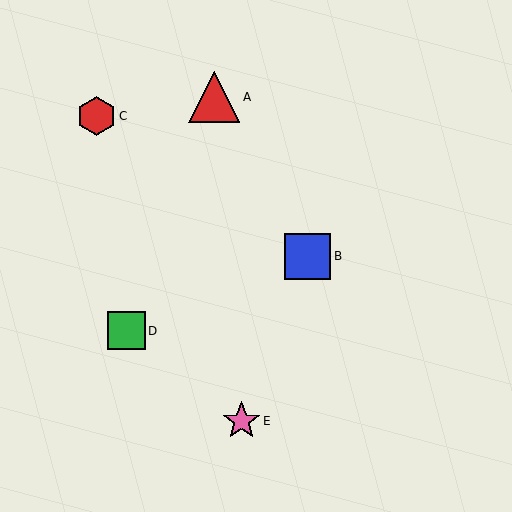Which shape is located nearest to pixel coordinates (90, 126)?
The red hexagon (labeled C) at (97, 116) is nearest to that location.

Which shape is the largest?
The red triangle (labeled A) is the largest.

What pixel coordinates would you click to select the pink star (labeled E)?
Click at (241, 421) to select the pink star E.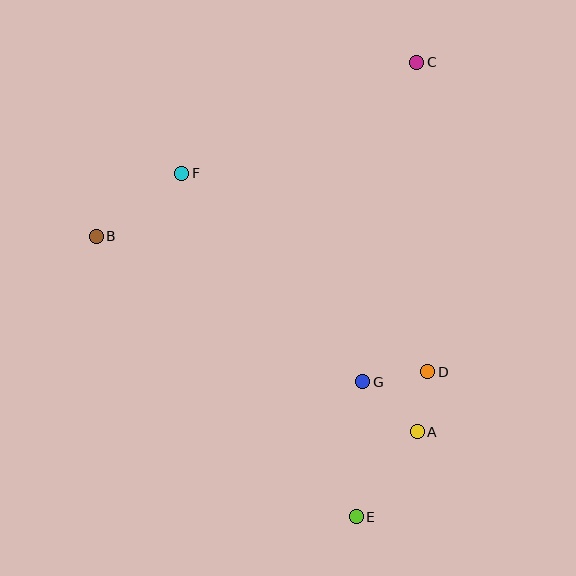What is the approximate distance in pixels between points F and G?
The distance between F and G is approximately 277 pixels.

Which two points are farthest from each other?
Points C and E are farthest from each other.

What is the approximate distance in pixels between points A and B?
The distance between A and B is approximately 376 pixels.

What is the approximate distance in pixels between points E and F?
The distance between E and F is approximately 385 pixels.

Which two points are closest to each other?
Points A and D are closest to each other.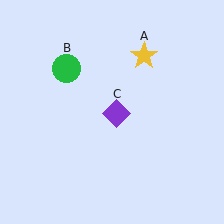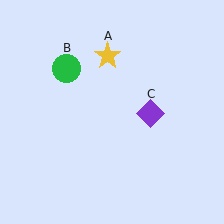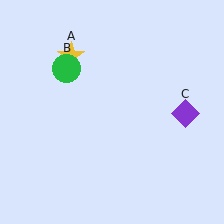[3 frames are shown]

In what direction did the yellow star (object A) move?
The yellow star (object A) moved left.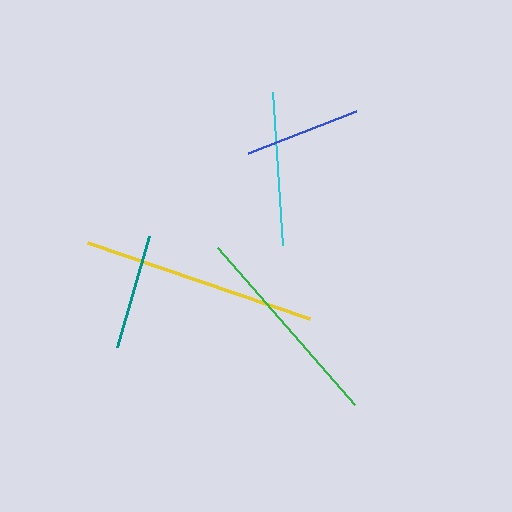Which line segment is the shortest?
The teal line is the shortest at approximately 116 pixels.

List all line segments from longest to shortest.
From longest to shortest: yellow, green, cyan, blue, teal.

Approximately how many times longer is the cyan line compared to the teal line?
The cyan line is approximately 1.3 times the length of the teal line.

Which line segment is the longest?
The yellow line is the longest at approximately 234 pixels.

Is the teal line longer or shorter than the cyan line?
The cyan line is longer than the teal line.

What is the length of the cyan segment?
The cyan segment is approximately 153 pixels long.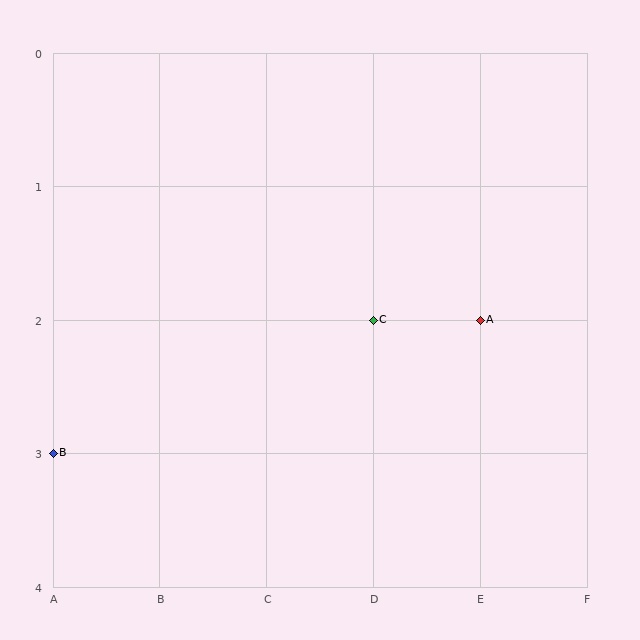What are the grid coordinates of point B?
Point B is at grid coordinates (A, 3).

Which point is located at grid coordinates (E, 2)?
Point A is at (E, 2).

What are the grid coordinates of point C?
Point C is at grid coordinates (D, 2).